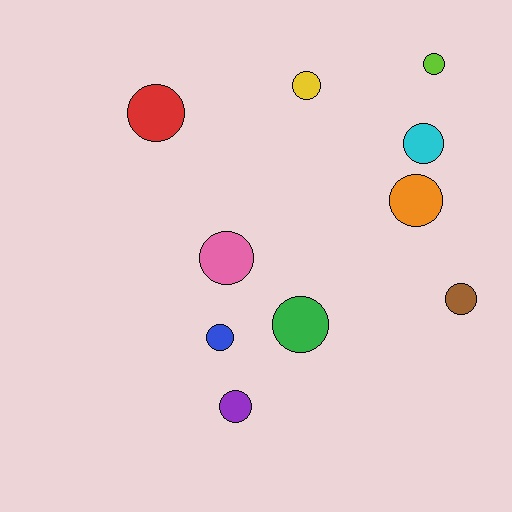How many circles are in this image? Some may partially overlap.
There are 10 circles.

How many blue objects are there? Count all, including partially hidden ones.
There is 1 blue object.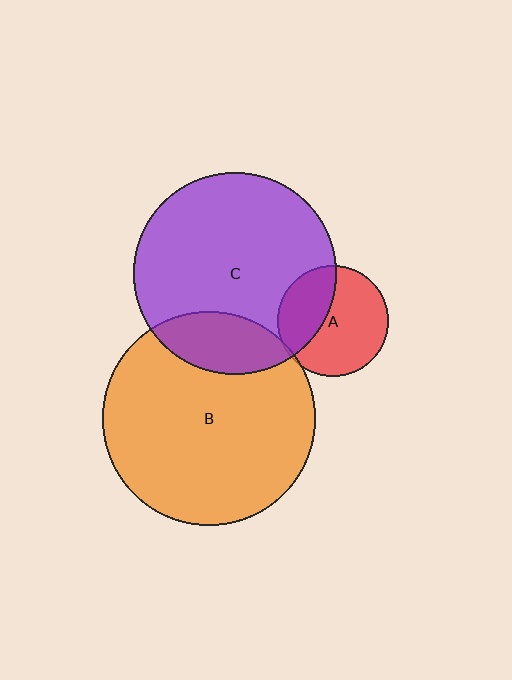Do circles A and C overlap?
Yes.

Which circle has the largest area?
Circle B (orange).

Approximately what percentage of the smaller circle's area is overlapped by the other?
Approximately 35%.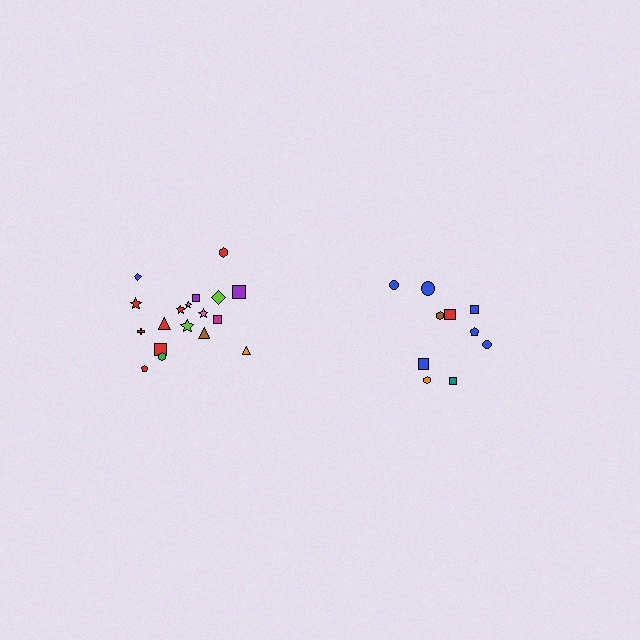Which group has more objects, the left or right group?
The left group.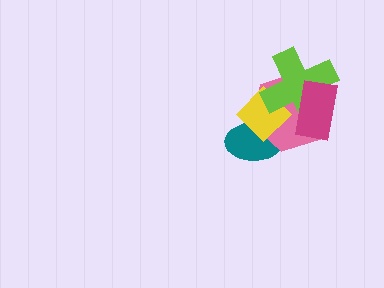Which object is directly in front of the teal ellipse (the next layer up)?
The pink hexagon is directly in front of the teal ellipse.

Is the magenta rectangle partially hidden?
No, no other shape covers it.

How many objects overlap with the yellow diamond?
3 objects overlap with the yellow diamond.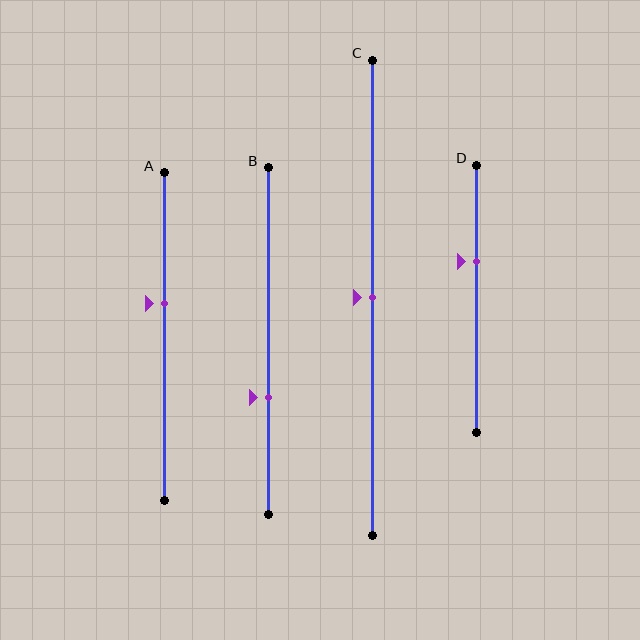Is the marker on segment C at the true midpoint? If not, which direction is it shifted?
Yes, the marker on segment C is at the true midpoint.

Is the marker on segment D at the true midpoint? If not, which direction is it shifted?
No, the marker on segment D is shifted upward by about 14% of the segment length.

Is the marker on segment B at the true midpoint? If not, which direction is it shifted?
No, the marker on segment B is shifted downward by about 16% of the segment length.